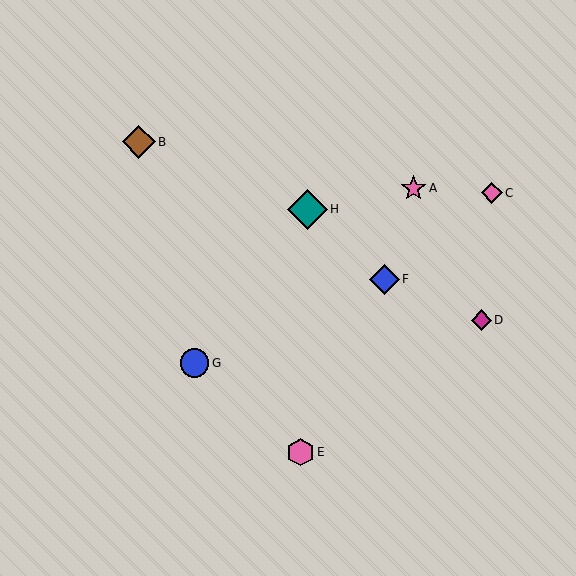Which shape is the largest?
The teal diamond (labeled H) is the largest.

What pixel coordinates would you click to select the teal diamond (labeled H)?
Click at (307, 209) to select the teal diamond H.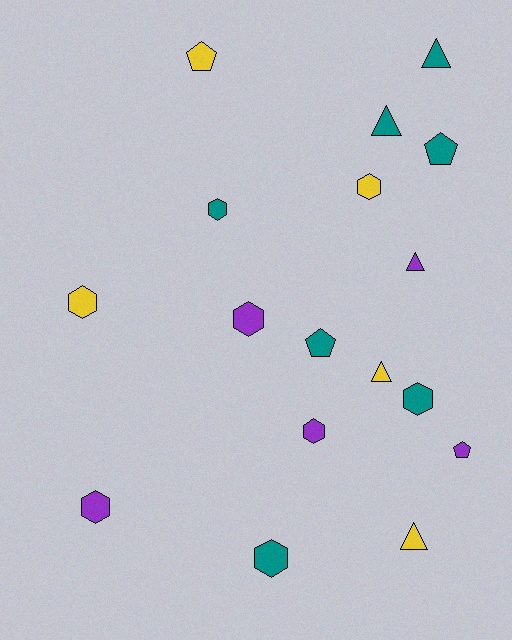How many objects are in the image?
There are 17 objects.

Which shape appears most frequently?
Hexagon, with 8 objects.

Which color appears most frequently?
Teal, with 7 objects.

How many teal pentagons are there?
There are 2 teal pentagons.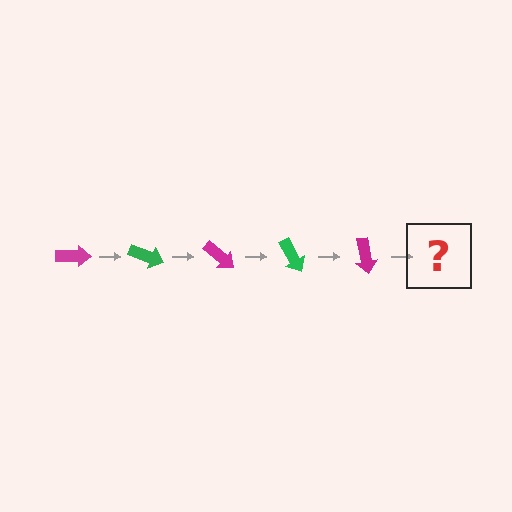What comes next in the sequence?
The next element should be a green arrow, rotated 100 degrees from the start.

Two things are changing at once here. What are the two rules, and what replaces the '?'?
The two rules are that it rotates 20 degrees each step and the color cycles through magenta and green. The '?' should be a green arrow, rotated 100 degrees from the start.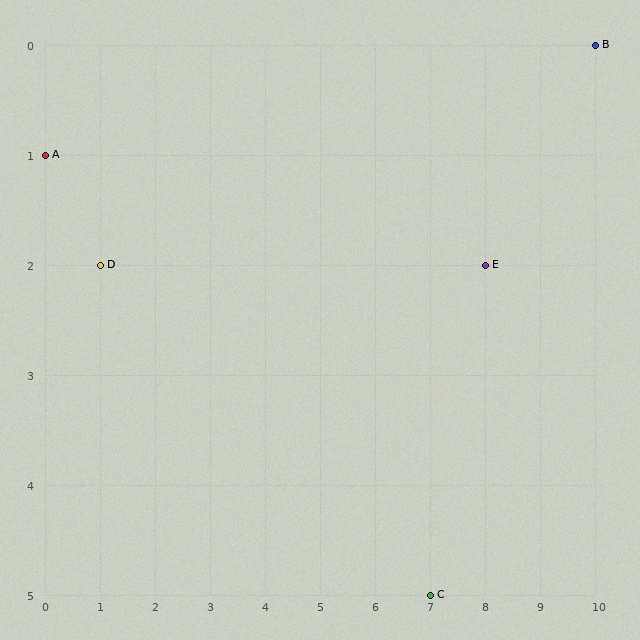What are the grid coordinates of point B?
Point B is at grid coordinates (10, 0).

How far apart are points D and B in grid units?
Points D and B are 9 columns and 2 rows apart (about 9.2 grid units diagonally).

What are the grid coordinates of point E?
Point E is at grid coordinates (8, 2).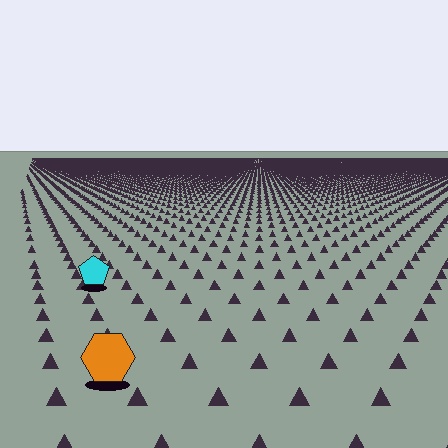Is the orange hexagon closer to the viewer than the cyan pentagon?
Yes. The orange hexagon is closer — you can tell from the texture gradient: the ground texture is coarser near it.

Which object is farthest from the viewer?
The cyan pentagon is farthest from the viewer. It appears smaller and the ground texture around it is denser.